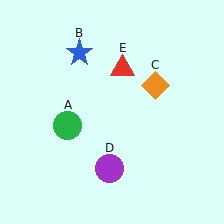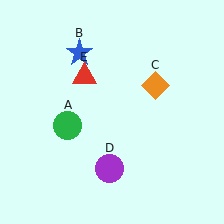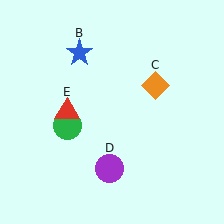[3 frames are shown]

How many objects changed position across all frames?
1 object changed position: red triangle (object E).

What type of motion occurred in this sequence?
The red triangle (object E) rotated counterclockwise around the center of the scene.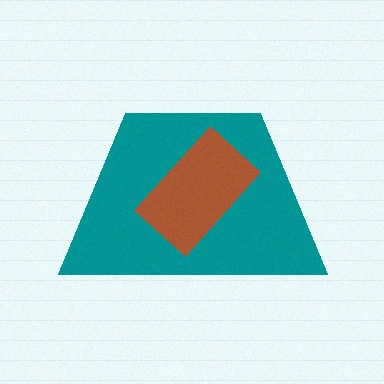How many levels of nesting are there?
2.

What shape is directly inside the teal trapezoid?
The brown rectangle.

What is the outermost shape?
The teal trapezoid.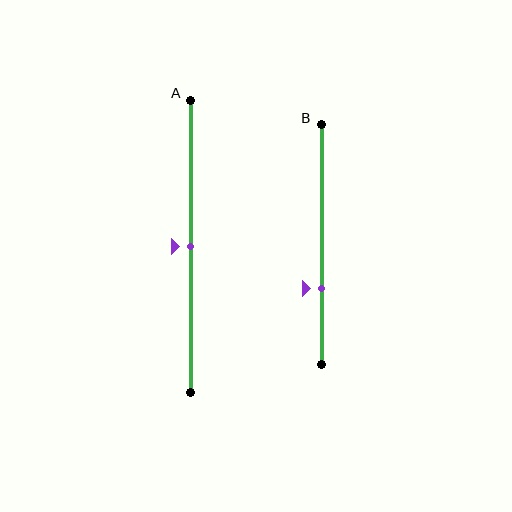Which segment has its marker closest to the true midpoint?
Segment A has its marker closest to the true midpoint.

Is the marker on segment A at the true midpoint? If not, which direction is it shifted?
Yes, the marker on segment A is at the true midpoint.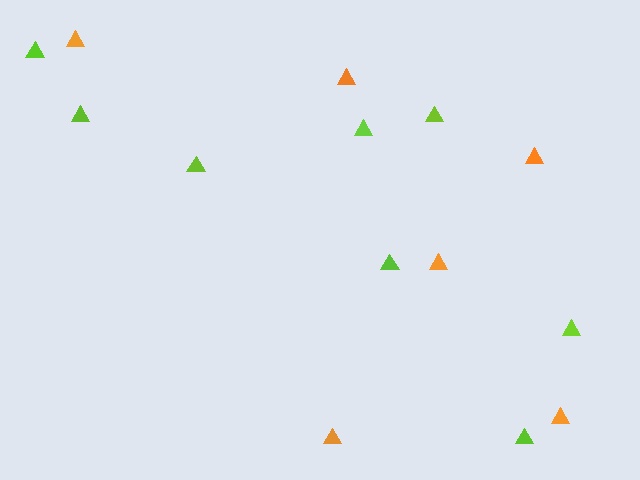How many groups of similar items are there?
There are 2 groups: one group of orange triangles (6) and one group of lime triangles (8).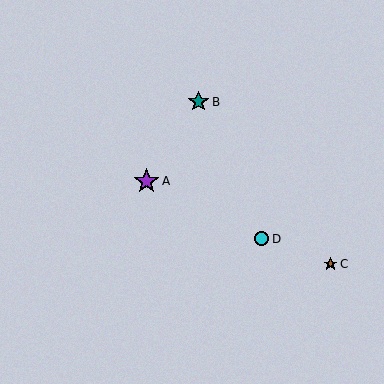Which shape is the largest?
The purple star (labeled A) is the largest.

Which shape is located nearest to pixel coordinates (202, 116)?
The teal star (labeled B) at (199, 102) is nearest to that location.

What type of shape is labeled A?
Shape A is a purple star.